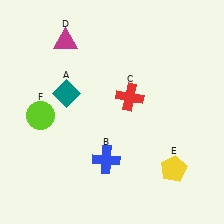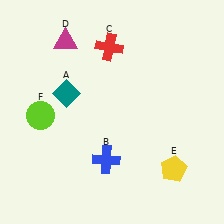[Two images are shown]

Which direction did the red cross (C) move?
The red cross (C) moved up.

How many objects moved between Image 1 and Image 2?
1 object moved between the two images.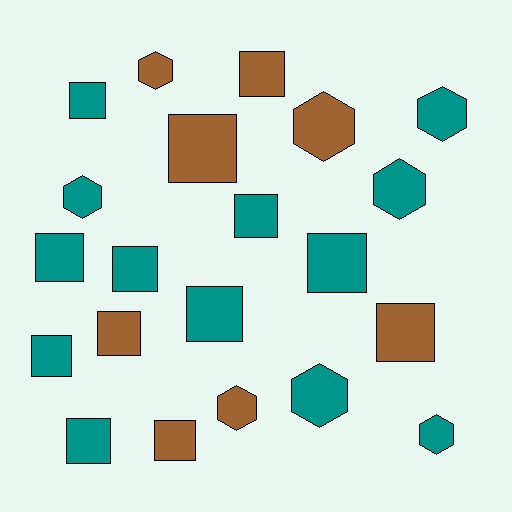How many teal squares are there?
There are 8 teal squares.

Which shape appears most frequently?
Square, with 13 objects.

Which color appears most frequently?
Teal, with 13 objects.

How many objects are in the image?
There are 21 objects.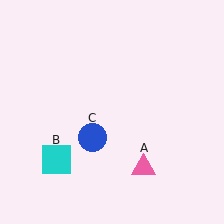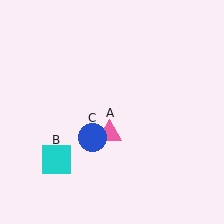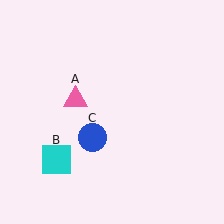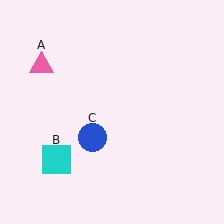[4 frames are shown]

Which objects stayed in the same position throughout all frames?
Cyan square (object B) and blue circle (object C) remained stationary.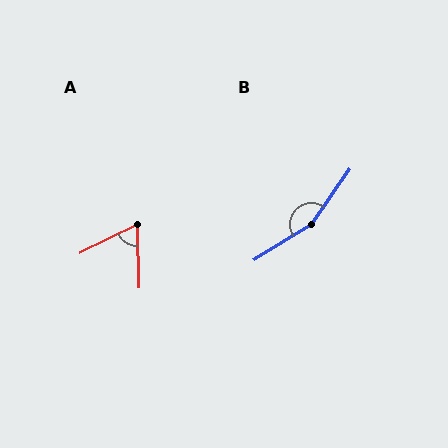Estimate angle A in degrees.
Approximately 65 degrees.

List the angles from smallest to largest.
A (65°), B (156°).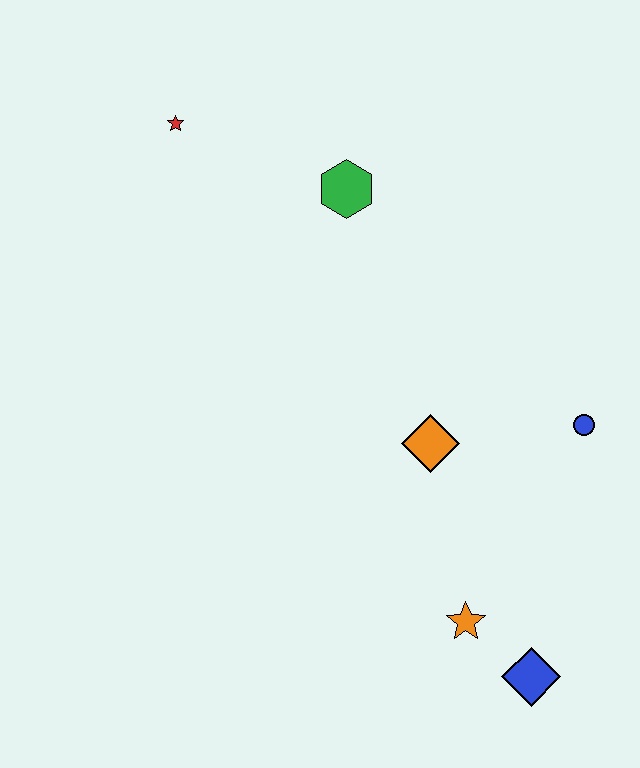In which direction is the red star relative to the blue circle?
The red star is to the left of the blue circle.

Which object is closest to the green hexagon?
The red star is closest to the green hexagon.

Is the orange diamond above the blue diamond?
Yes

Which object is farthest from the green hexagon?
The blue diamond is farthest from the green hexagon.